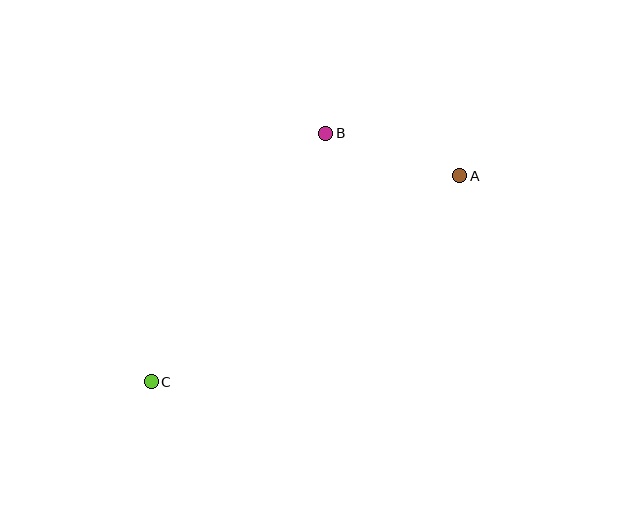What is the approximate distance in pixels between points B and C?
The distance between B and C is approximately 304 pixels.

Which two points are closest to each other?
Points A and B are closest to each other.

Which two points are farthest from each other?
Points A and C are farthest from each other.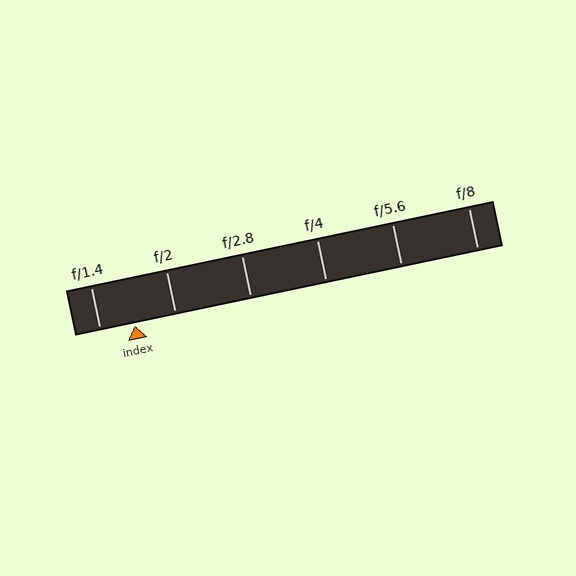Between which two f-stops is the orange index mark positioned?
The index mark is between f/1.4 and f/2.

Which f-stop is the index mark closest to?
The index mark is closest to f/1.4.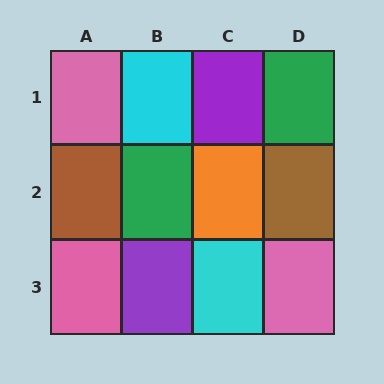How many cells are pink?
3 cells are pink.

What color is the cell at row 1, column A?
Pink.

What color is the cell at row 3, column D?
Pink.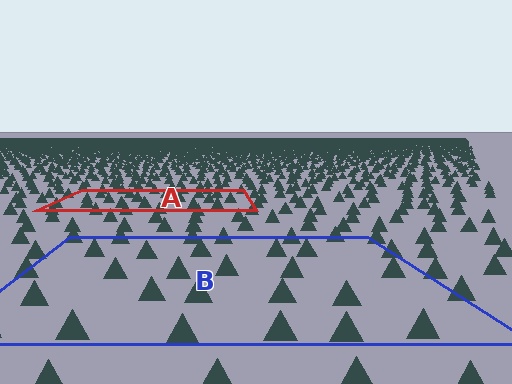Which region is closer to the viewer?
Region B is closer. The texture elements there are larger and more spread out.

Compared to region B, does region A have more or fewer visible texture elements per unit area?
Region A has more texture elements per unit area — they are packed more densely because it is farther away.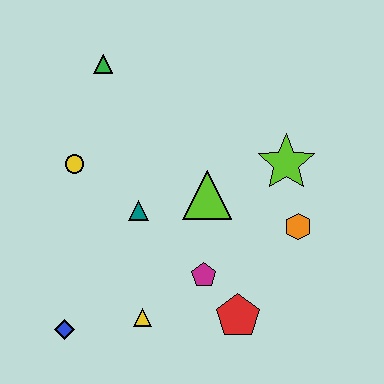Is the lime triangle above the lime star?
No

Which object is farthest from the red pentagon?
The green triangle is farthest from the red pentagon.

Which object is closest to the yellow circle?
The teal triangle is closest to the yellow circle.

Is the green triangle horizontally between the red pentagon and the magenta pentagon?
No